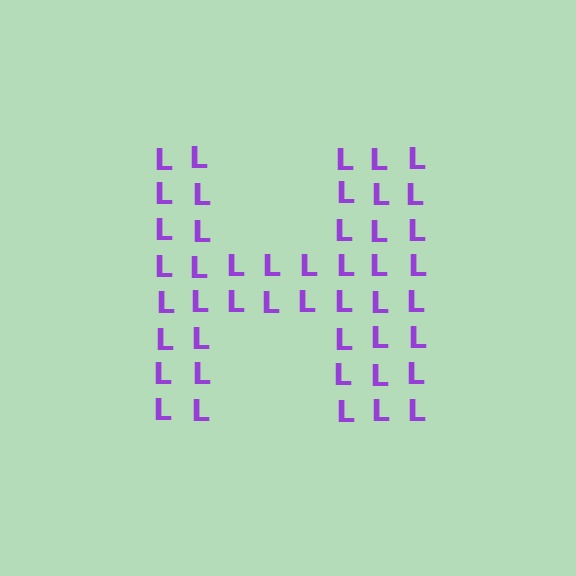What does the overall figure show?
The overall figure shows the letter H.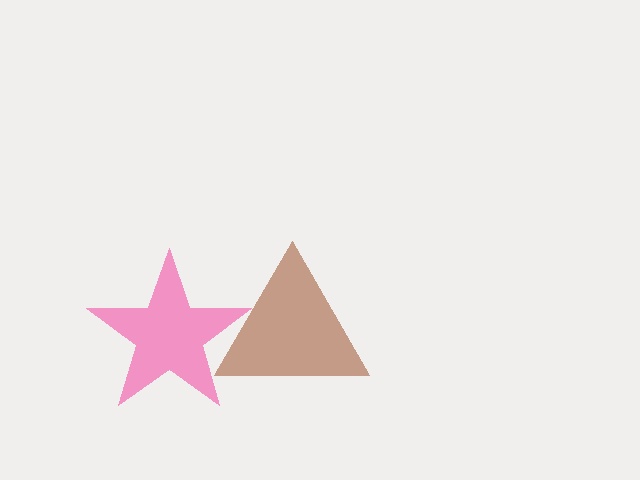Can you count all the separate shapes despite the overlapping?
Yes, there are 2 separate shapes.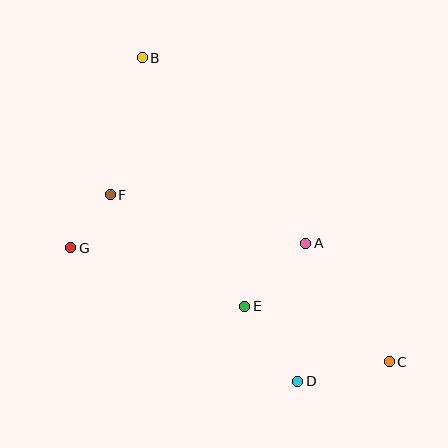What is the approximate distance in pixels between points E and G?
The distance between E and G is approximately 184 pixels.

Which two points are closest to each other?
Points F and G are closest to each other.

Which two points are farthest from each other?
Points B and C are farthest from each other.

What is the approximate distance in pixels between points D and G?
The distance between D and G is approximately 264 pixels.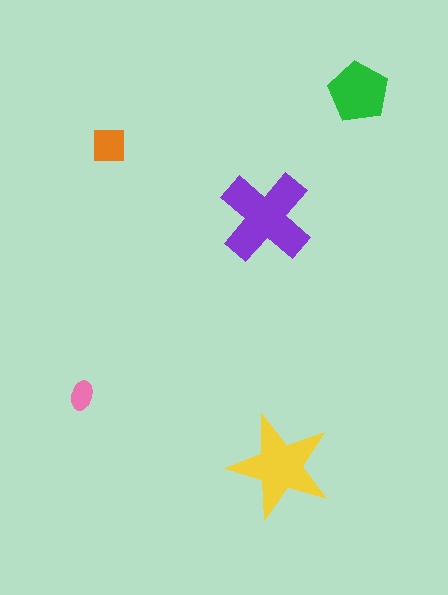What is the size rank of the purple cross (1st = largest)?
1st.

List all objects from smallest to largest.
The pink ellipse, the orange square, the green pentagon, the yellow star, the purple cross.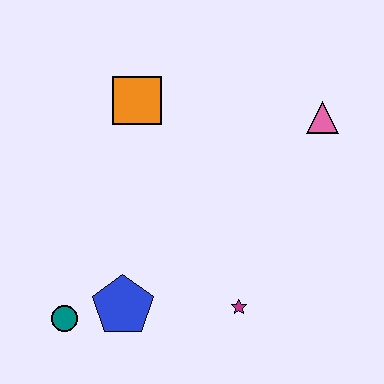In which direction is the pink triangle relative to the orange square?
The pink triangle is to the right of the orange square.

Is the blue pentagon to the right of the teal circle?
Yes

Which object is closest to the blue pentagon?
The teal circle is closest to the blue pentagon.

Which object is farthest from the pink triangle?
The teal circle is farthest from the pink triangle.